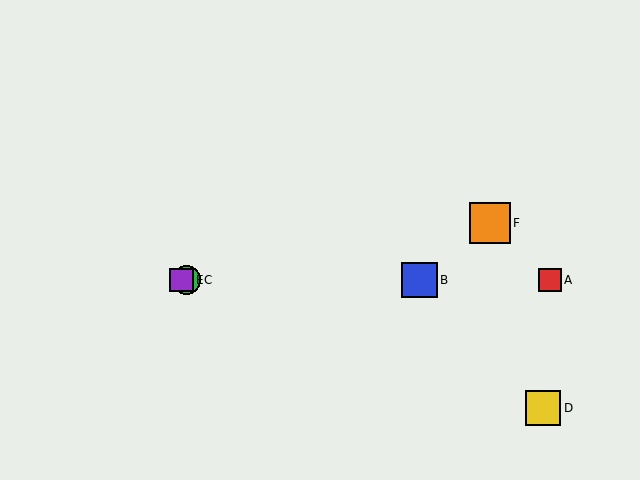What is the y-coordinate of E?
Object E is at y≈280.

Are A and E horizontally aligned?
Yes, both are at y≈280.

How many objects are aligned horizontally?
4 objects (A, B, C, E) are aligned horizontally.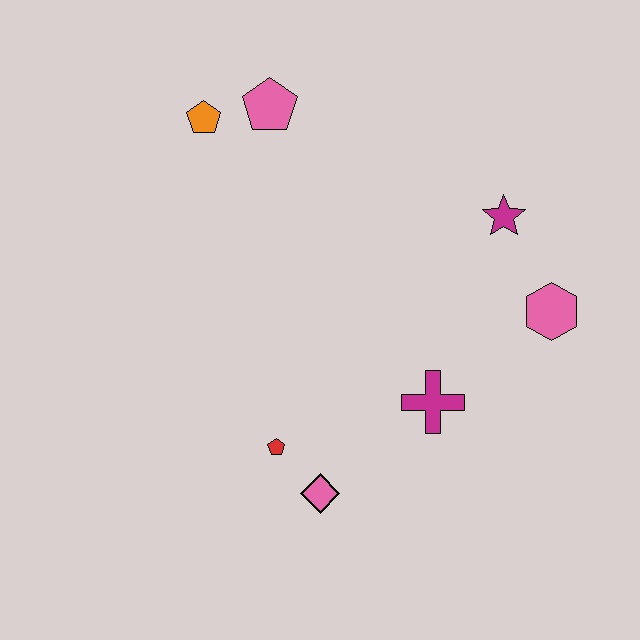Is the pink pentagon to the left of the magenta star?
Yes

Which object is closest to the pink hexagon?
The magenta star is closest to the pink hexagon.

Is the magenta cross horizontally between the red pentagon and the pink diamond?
No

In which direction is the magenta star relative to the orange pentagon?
The magenta star is to the right of the orange pentagon.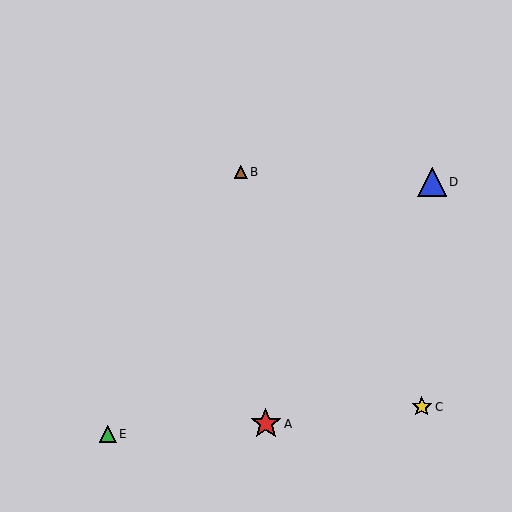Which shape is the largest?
The red star (labeled A) is the largest.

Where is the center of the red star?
The center of the red star is at (266, 424).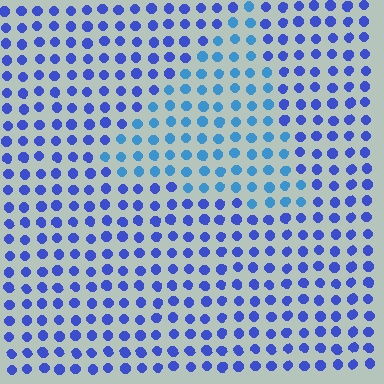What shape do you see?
I see a triangle.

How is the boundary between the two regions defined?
The boundary is defined purely by a slight shift in hue (about 29 degrees). Spacing, size, and orientation are identical on both sides.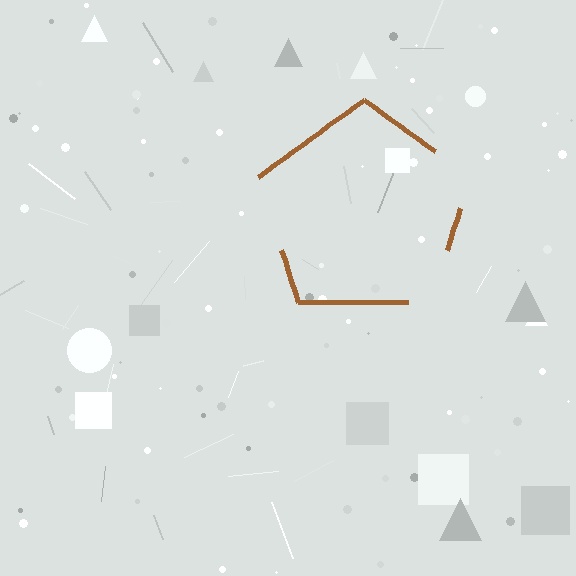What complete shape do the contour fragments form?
The contour fragments form a pentagon.